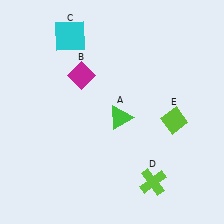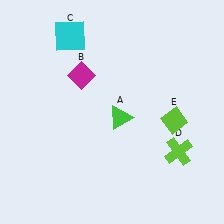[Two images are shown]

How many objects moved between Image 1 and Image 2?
1 object moved between the two images.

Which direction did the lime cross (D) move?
The lime cross (D) moved up.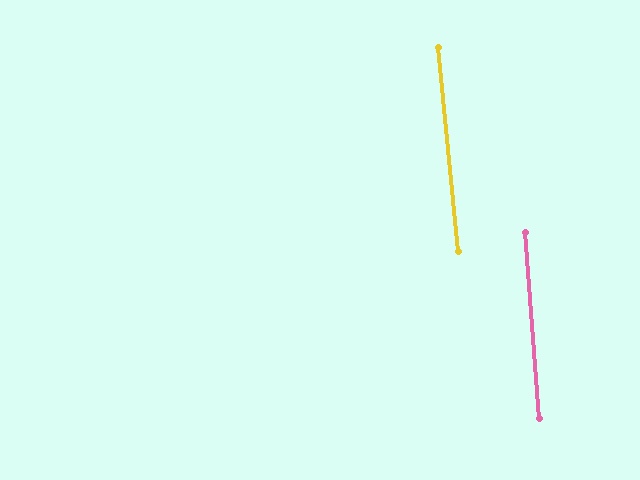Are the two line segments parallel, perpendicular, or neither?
Parallel — their directions differ by only 1.2°.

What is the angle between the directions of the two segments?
Approximately 1 degree.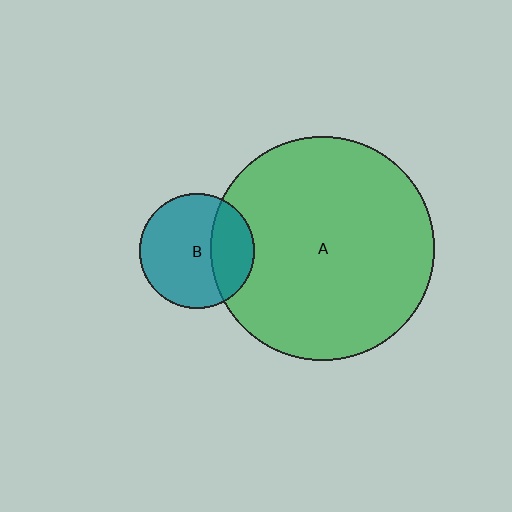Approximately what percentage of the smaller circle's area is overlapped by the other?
Approximately 30%.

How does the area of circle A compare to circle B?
Approximately 3.8 times.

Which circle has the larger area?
Circle A (green).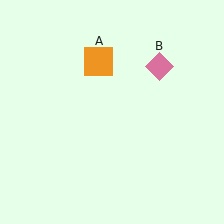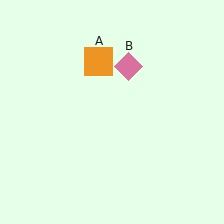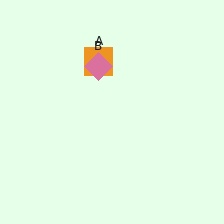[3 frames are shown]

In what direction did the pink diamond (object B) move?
The pink diamond (object B) moved left.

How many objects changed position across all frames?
1 object changed position: pink diamond (object B).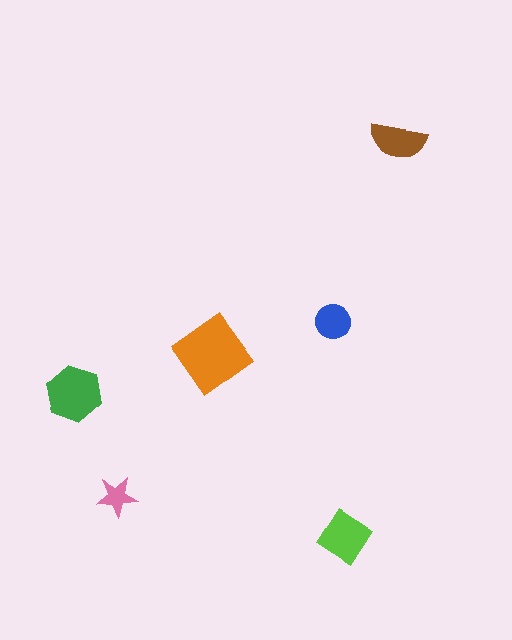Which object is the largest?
The orange diamond.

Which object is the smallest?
The pink star.